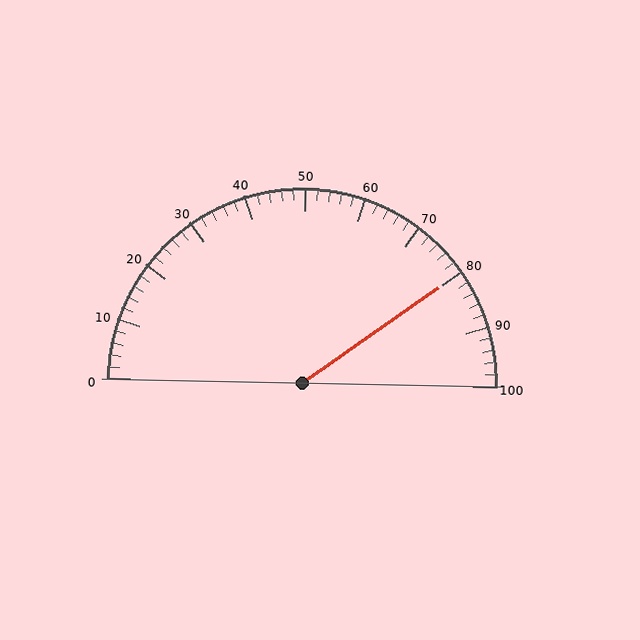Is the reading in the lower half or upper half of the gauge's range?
The reading is in the upper half of the range (0 to 100).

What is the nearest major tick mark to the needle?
The nearest major tick mark is 80.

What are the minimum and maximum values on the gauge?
The gauge ranges from 0 to 100.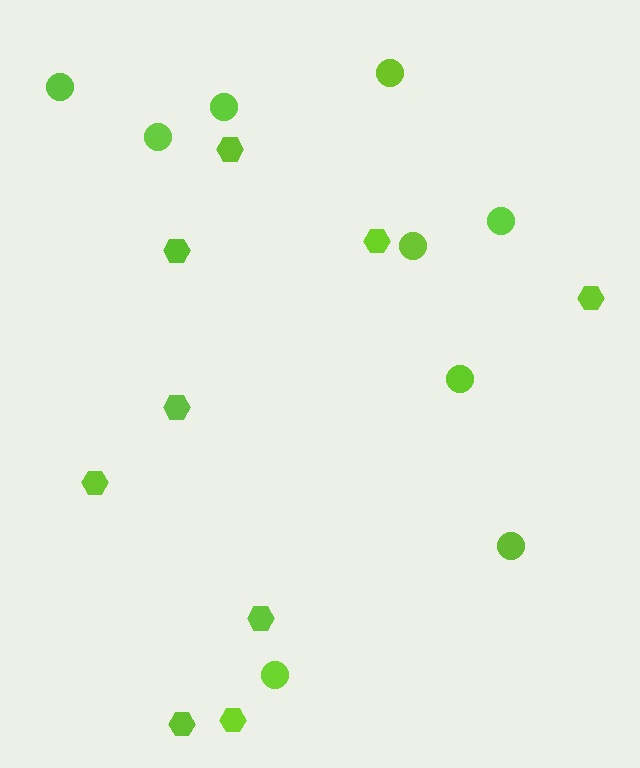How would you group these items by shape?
There are 2 groups: one group of hexagons (9) and one group of circles (9).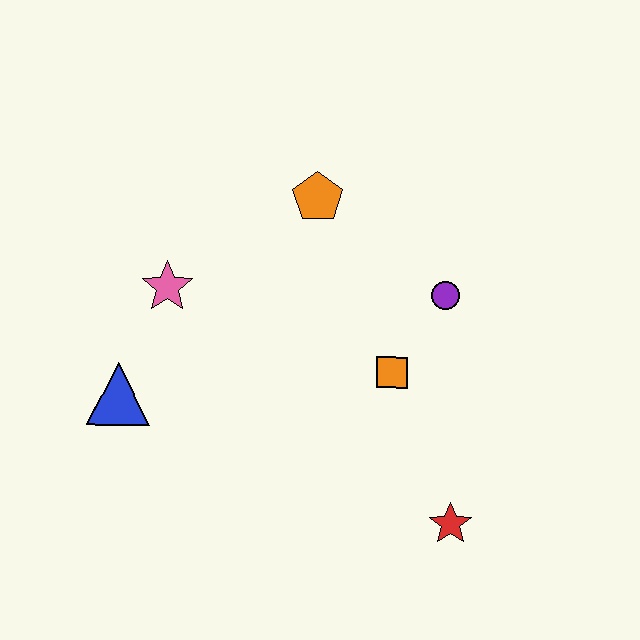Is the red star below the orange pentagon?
Yes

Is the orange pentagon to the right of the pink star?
Yes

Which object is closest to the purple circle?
The orange square is closest to the purple circle.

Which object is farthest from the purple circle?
The blue triangle is farthest from the purple circle.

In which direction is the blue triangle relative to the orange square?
The blue triangle is to the left of the orange square.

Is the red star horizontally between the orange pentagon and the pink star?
No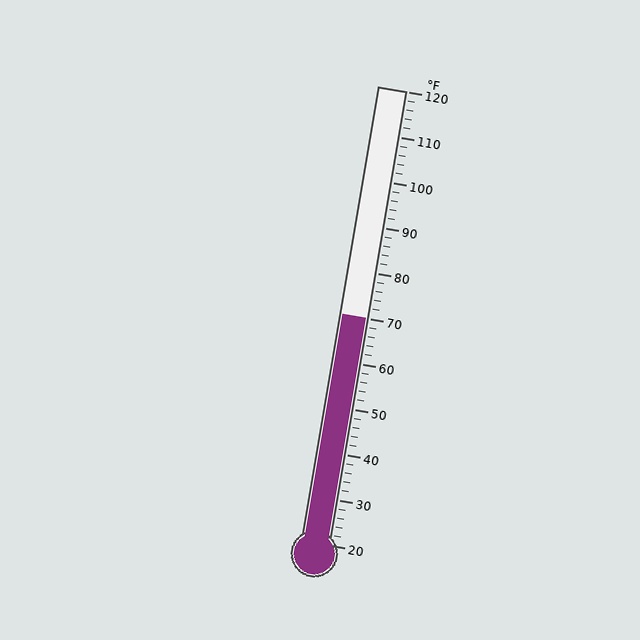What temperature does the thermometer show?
The thermometer shows approximately 70°F.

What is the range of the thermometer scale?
The thermometer scale ranges from 20°F to 120°F.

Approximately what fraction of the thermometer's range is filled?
The thermometer is filled to approximately 50% of its range.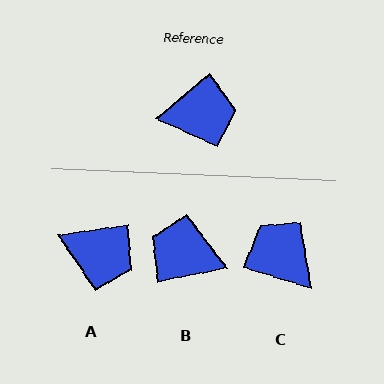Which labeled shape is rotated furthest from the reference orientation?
B, about 151 degrees away.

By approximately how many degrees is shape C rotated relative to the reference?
Approximately 123 degrees counter-clockwise.